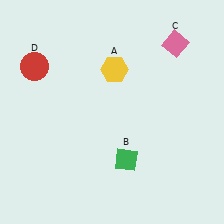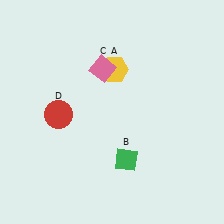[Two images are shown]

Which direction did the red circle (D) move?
The red circle (D) moved down.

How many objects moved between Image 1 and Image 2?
2 objects moved between the two images.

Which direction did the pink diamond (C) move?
The pink diamond (C) moved left.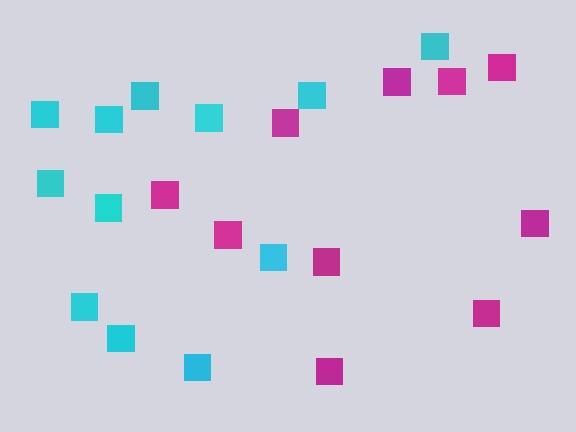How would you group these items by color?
There are 2 groups: one group of magenta squares (10) and one group of cyan squares (12).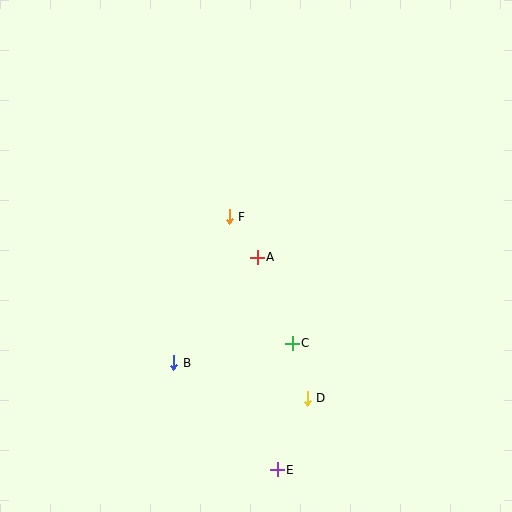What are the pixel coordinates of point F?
Point F is at (229, 217).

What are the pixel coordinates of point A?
Point A is at (257, 257).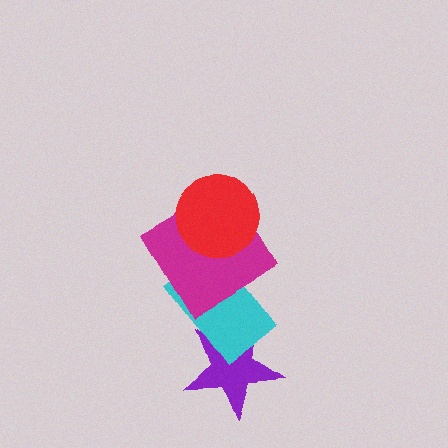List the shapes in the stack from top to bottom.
From top to bottom: the red circle, the magenta diamond, the cyan rectangle, the purple star.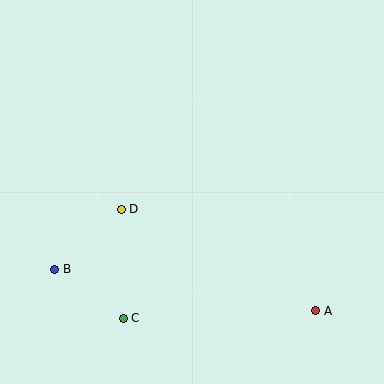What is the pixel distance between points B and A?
The distance between B and A is 264 pixels.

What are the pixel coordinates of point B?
Point B is at (55, 269).